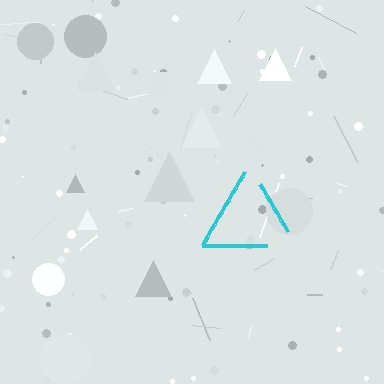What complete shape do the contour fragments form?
The contour fragments form a triangle.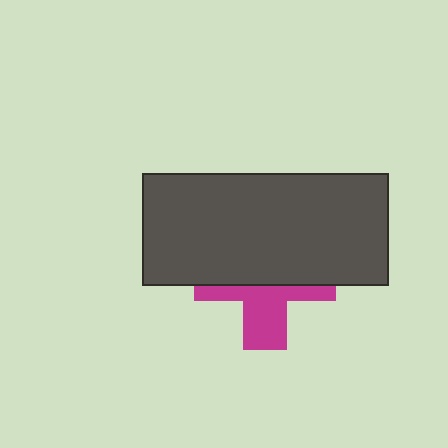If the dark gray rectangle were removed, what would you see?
You would see the complete magenta cross.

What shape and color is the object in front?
The object in front is a dark gray rectangle.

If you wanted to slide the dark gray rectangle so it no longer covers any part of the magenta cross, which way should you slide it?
Slide it up — that is the most direct way to separate the two shapes.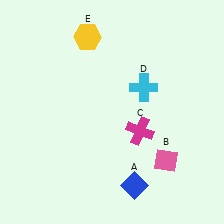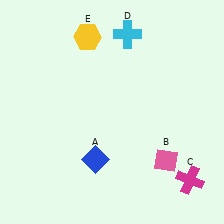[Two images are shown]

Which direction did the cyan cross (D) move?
The cyan cross (D) moved up.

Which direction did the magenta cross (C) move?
The magenta cross (C) moved right.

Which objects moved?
The objects that moved are: the blue diamond (A), the magenta cross (C), the cyan cross (D).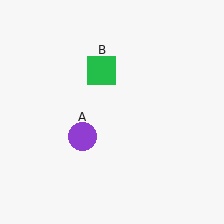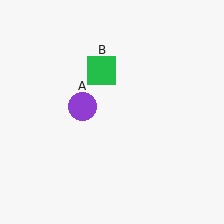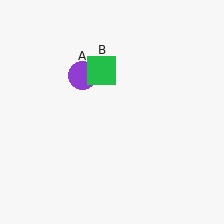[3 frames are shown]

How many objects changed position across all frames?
1 object changed position: purple circle (object A).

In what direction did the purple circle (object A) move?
The purple circle (object A) moved up.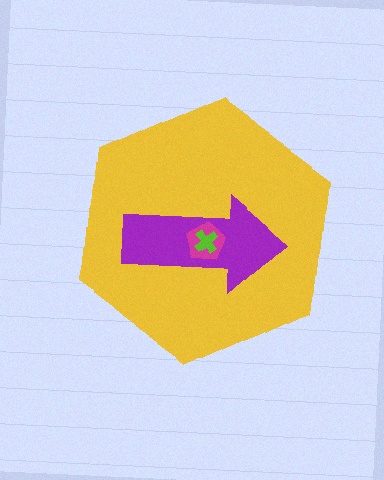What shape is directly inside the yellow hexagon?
The purple arrow.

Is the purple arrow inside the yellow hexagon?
Yes.